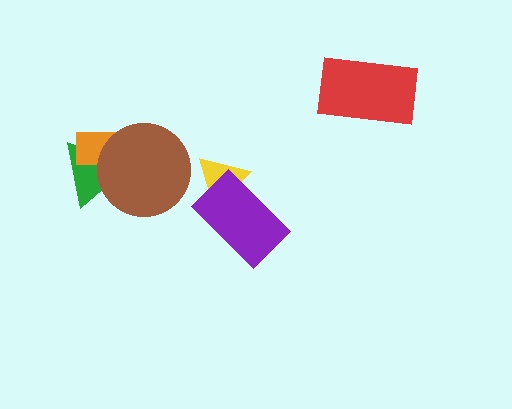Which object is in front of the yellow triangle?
The purple rectangle is in front of the yellow triangle.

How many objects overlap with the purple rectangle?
1 object overlaps with the purple rectangle.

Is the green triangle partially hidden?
Yes, it is partially covered by another shape.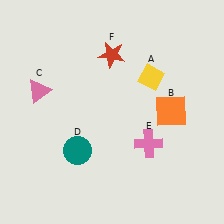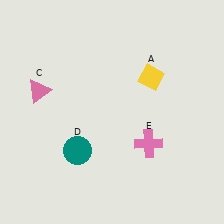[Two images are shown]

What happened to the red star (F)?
The red star (F) was removed in Image 2. It was in the top-left area of Image 1.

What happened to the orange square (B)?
The orange square (B) was removed in Image 2. It was in the top-right area of Image 1.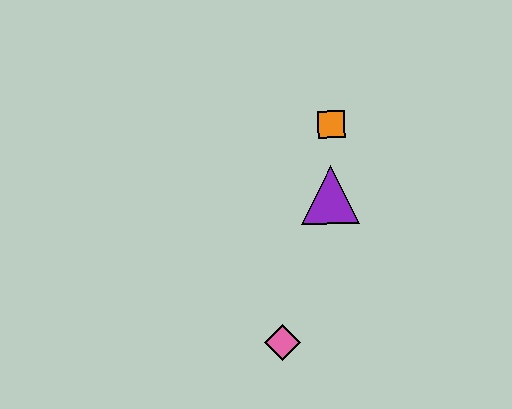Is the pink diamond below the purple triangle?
Yes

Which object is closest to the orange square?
The purple triangle is closest to the orange square.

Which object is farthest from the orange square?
The pink diamond is farthest from the orange square.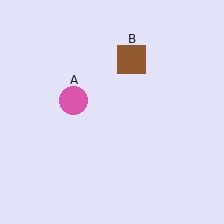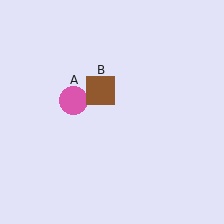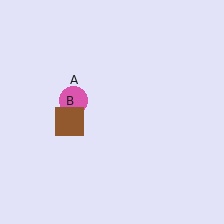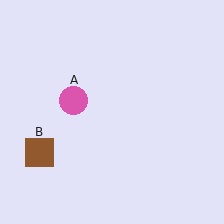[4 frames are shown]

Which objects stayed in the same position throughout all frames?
Pink circle (object A) remained stationary.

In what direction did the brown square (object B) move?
The brown square (object B) moved down and to the left.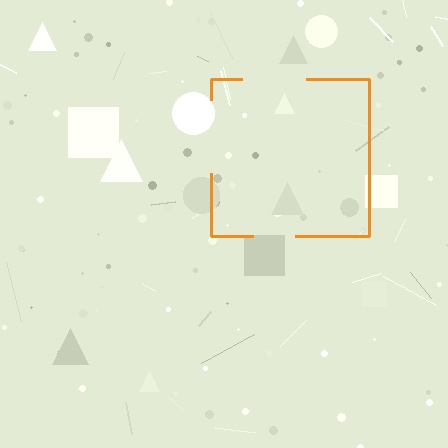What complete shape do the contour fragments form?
The contour fragments form a square.